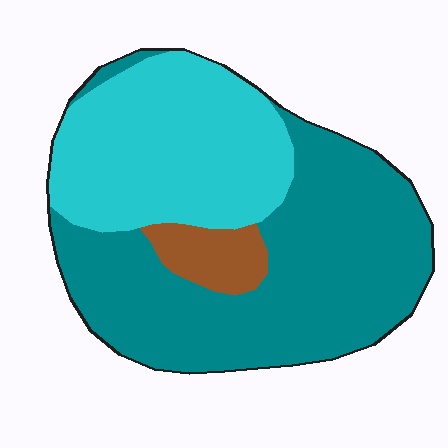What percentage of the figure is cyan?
Cyan covers roughly 35% of the figure.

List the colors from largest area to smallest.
From largest to smallest: teal, cyan, brown.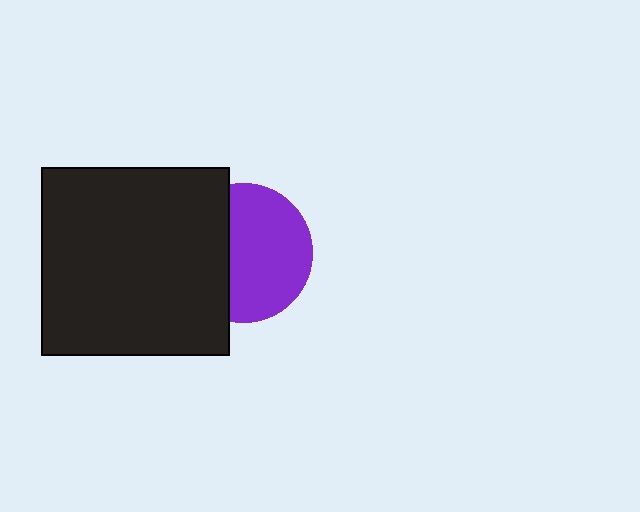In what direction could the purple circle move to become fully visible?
The purple circle could move right. That would shift it out from behind the black square entirely.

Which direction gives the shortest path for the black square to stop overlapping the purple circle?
Moving left gives the shortest separation.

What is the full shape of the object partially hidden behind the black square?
The partially hidden object is a purple circle.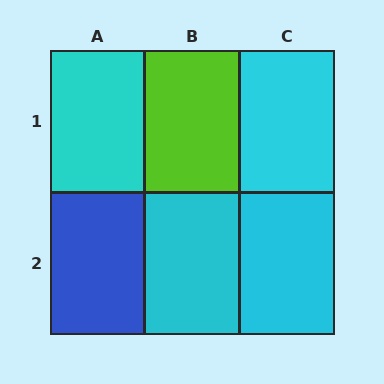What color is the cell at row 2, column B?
Cyan.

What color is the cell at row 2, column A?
Blue.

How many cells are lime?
1 cell is lime.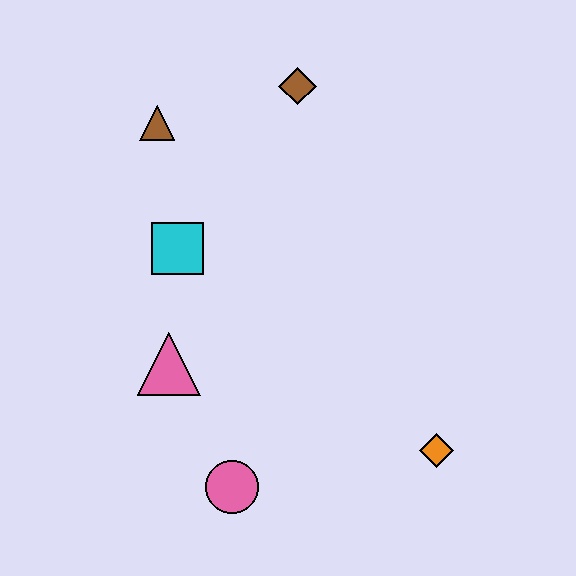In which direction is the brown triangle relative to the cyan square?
The brown triangle is above the cyan square.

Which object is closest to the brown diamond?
The brown triangle is closest to the brown diamond.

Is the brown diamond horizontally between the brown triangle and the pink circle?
No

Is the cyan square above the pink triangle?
Yes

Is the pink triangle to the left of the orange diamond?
Yes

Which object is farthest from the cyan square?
The orange diamond is farthest from the cyan square.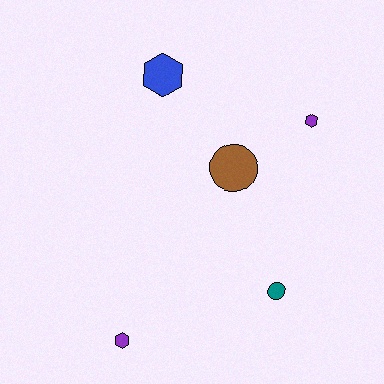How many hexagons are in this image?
There are 3 hexagons.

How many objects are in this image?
There are 5 objects.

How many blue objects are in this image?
There is 1 blue object.